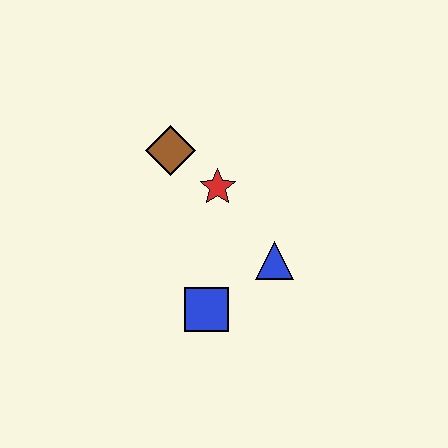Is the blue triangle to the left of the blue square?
No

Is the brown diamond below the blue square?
No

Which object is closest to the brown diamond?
The red star is closest to the brown diamond.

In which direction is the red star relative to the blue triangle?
The red star is above the blue triangle.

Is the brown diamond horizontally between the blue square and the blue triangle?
No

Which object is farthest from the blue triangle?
The brown diamond is farthest from the blue triangle.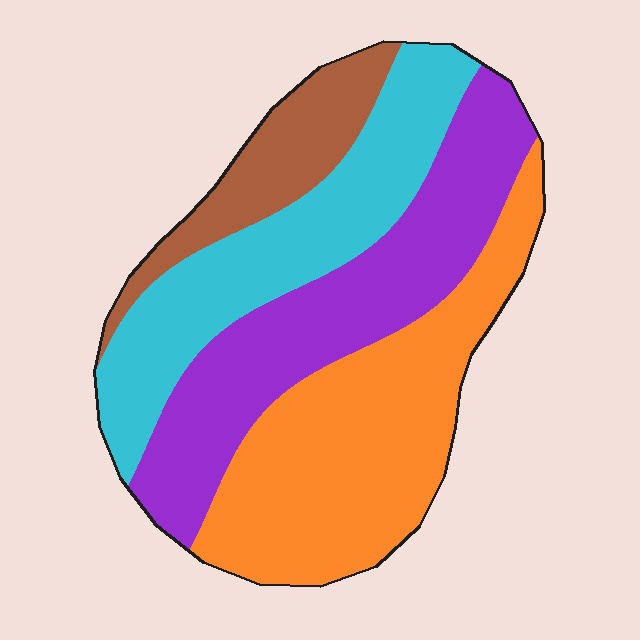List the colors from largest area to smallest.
From largest to smallest: orange, purple, cyan, brown.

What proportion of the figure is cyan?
Cyan takes up about one quarter (1/4) of the figure.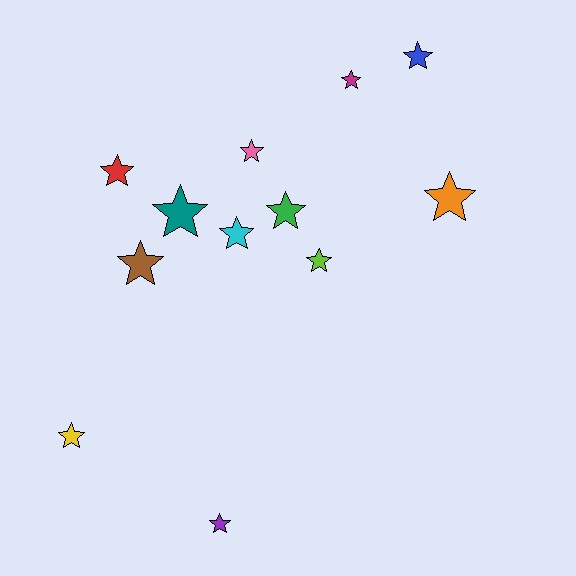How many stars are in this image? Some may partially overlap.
There are 12 stars.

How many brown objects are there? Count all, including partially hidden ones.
There is 1 brown object.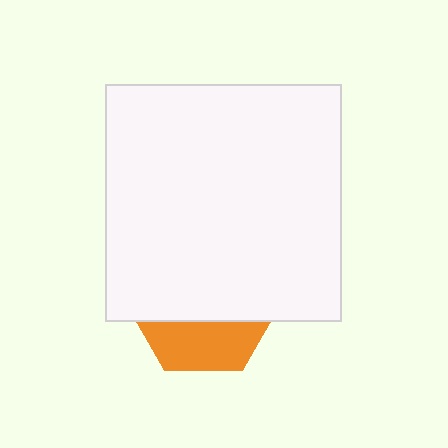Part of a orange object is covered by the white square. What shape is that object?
It is a hexagon.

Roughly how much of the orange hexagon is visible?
A small part of it is visible (roughly 33%).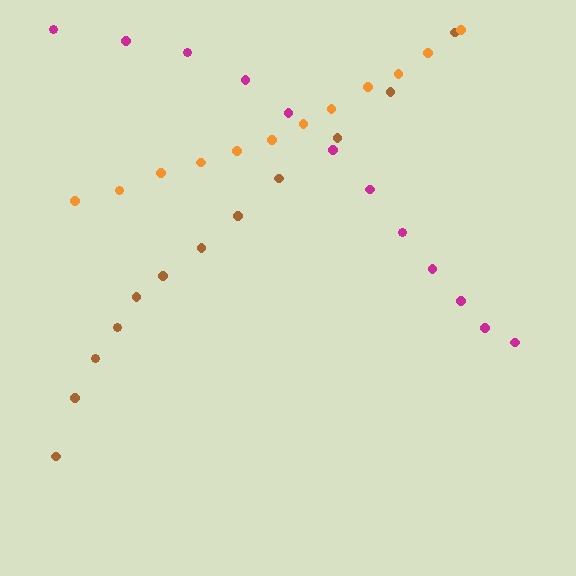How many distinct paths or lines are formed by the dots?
There are 3 distinct paths.